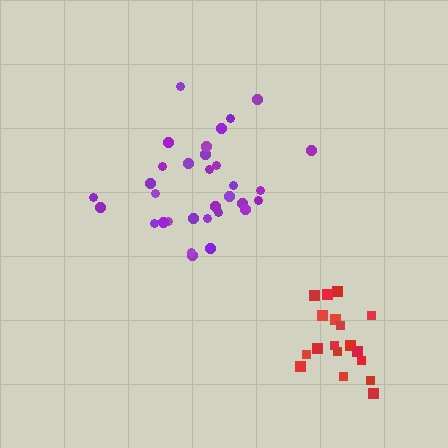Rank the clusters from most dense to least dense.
red, purple.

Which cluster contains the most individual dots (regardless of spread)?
Purple (32).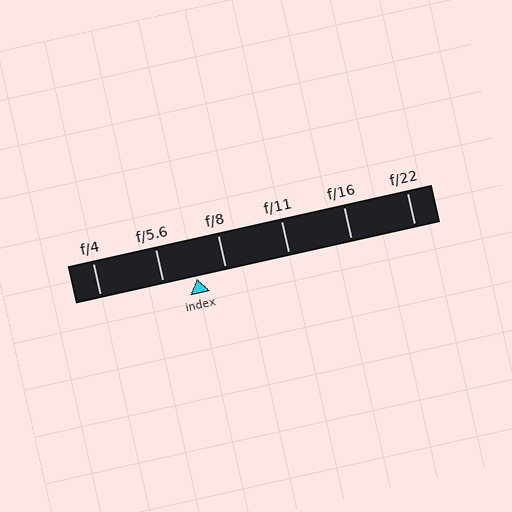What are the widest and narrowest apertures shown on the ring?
The widest aperture shown is f/4 and the narrowest is f/22.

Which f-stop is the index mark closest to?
The index mark is closest to f/8.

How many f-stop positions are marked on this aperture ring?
There are 6 f-stop positions marked.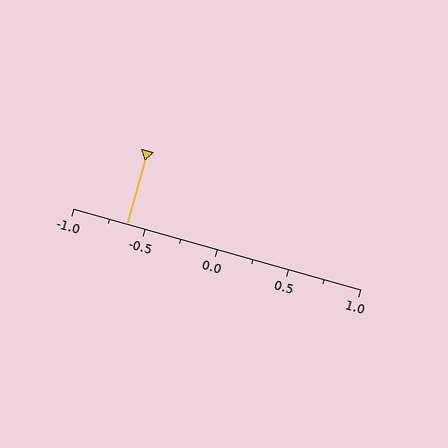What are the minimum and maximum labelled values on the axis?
The axis runs from -1.0 to 1.0.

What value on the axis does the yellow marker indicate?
The marker indicates approximately -0.62.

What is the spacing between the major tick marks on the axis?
The major ticks are spaced 0.5 apart.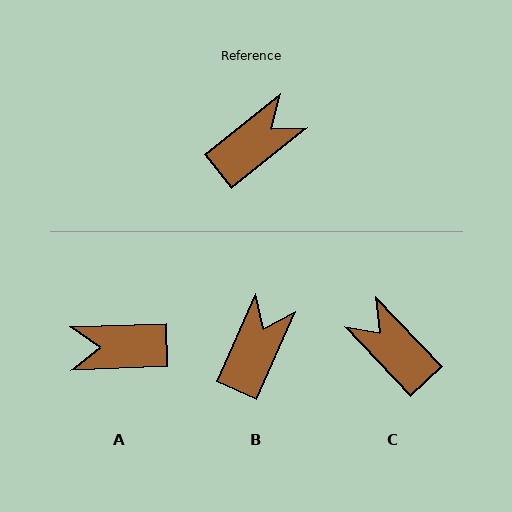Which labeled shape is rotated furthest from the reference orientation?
A, about 143 degrees away.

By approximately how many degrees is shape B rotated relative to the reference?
Approximately 27 degrees counter-clockwise.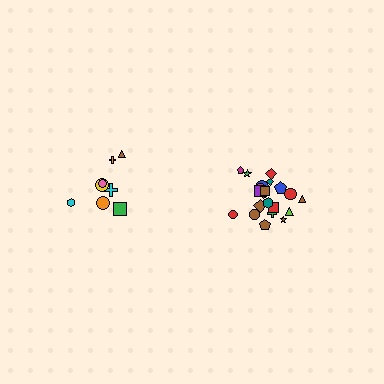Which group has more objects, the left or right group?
The right group.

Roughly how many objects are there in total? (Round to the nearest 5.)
Roughly 30 objects in total.